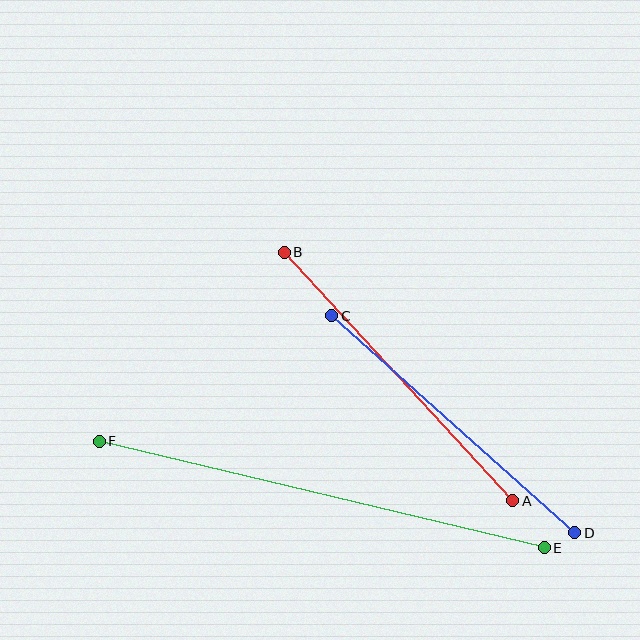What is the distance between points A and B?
The distance is approximately 338 pixels.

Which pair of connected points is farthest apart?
Points E and F are farthest apart.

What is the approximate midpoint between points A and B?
The midpoint is at approximately (398, 377) pixels.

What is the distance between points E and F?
The distance is approximately 458 pixels.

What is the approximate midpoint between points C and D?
The midpoint is at approximately (453, 424) pixels.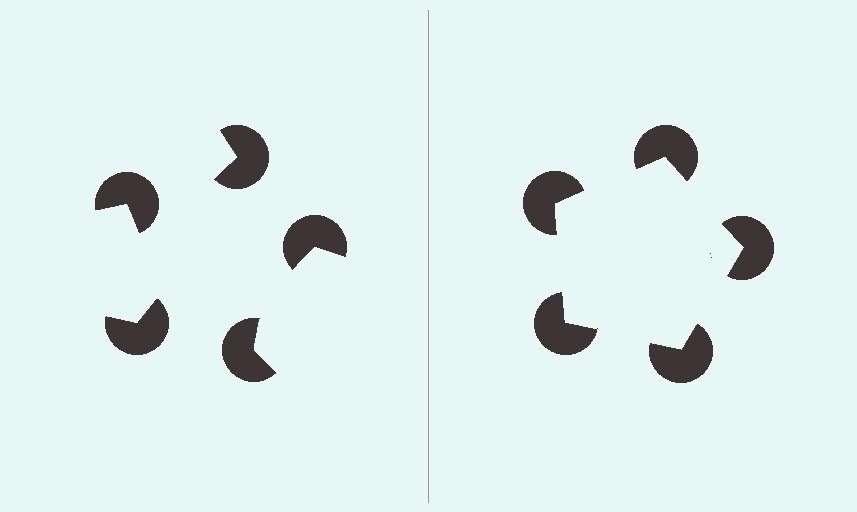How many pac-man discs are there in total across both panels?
10 — 5 on each side.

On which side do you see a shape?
An illusory pentagon appears on the right side. On the left side the wedge cuts are rotated, so no coherent shape forms.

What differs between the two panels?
The pac-man discs are positioned identically on both sides; only the wedge orientations differ. On the right they align to a pentagon; on the left they are misaligned.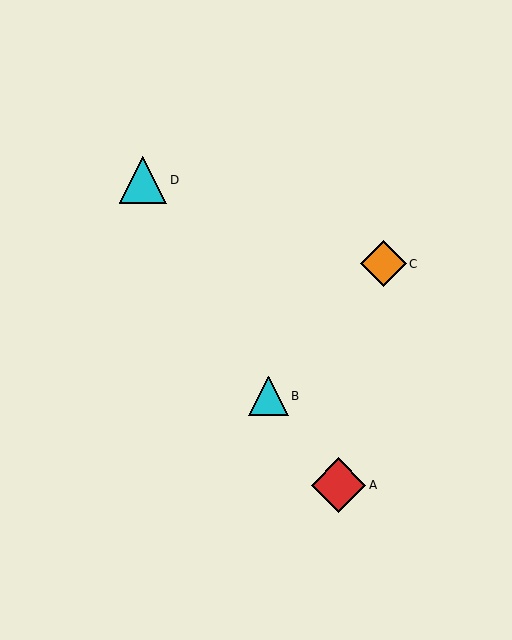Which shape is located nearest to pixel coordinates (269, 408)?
The cyan triangle (labeled B) at (269, 396) is nearest to that location.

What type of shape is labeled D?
Shape D is a cyan triangle.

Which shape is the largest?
The red diamond (labeled A) is the largest.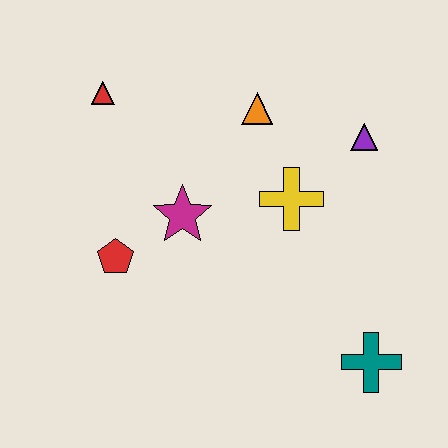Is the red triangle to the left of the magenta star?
Yes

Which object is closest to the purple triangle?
The yellow cross is closest to the purple triangle.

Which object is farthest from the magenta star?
The teal cross is farthest from the magenta star.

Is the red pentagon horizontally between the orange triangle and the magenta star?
No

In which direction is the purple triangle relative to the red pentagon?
The purple triangle is to the right of the red pentagon.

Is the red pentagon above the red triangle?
No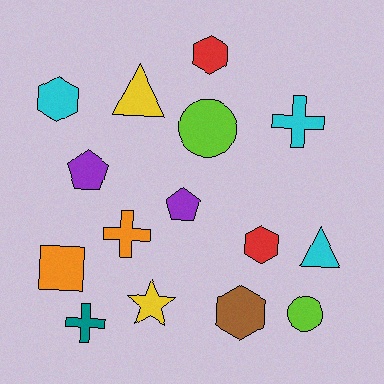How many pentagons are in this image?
There are 2 pentagons.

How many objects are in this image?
There are 15 objects.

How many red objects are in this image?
There are 2 red objects.